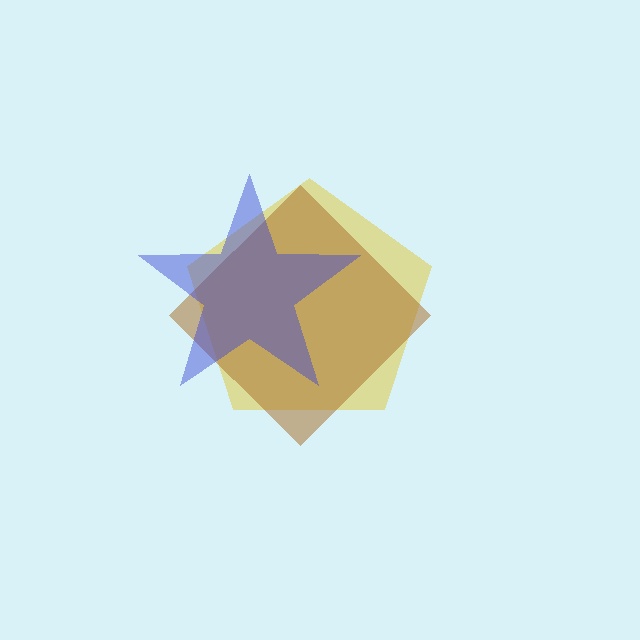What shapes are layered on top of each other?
The layered shapes are: a yellow pentagon, a brown diamond, a blue star.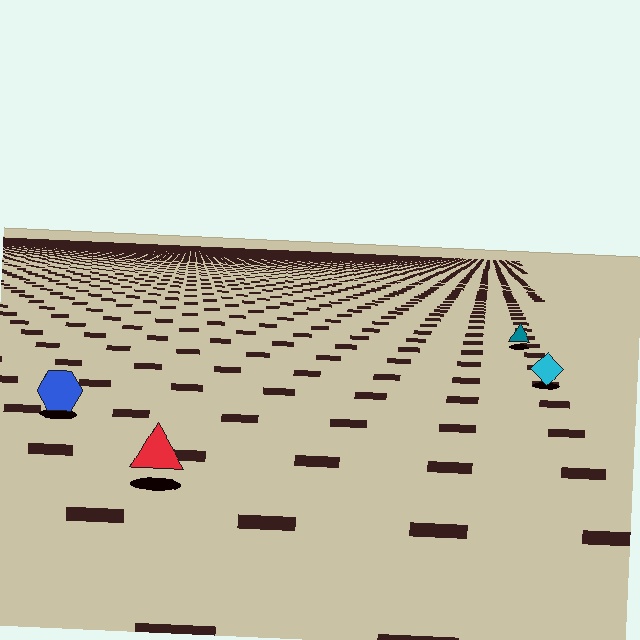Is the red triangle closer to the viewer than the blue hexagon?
Yes. The red triangle is closer — you can tell from the texture gradient: the ground texture is coarser near it.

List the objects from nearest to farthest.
From nearest to farthest: the red triangle, the blue hexagon, the cyan diamond, the teal triangle.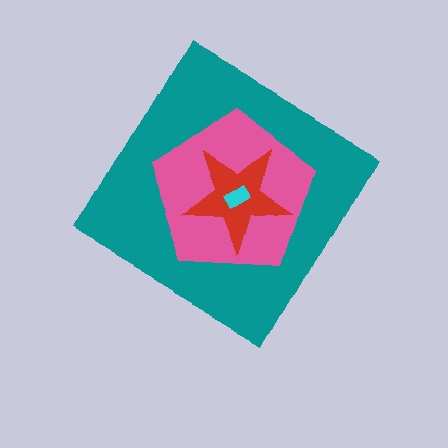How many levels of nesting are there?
4.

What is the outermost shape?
The teal diamond.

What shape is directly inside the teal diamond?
The pink pentagon.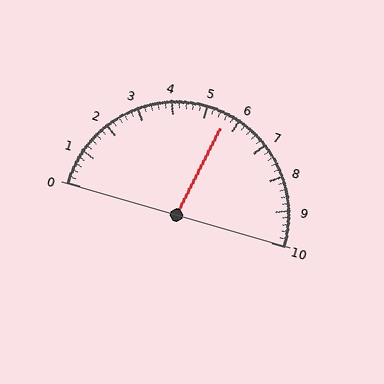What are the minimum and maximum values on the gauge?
The gauge ranges from 0 to 10.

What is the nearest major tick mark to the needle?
The nearest major tick mark is 6.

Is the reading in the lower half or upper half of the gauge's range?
The reading is in the upper half of the range (0 to 10).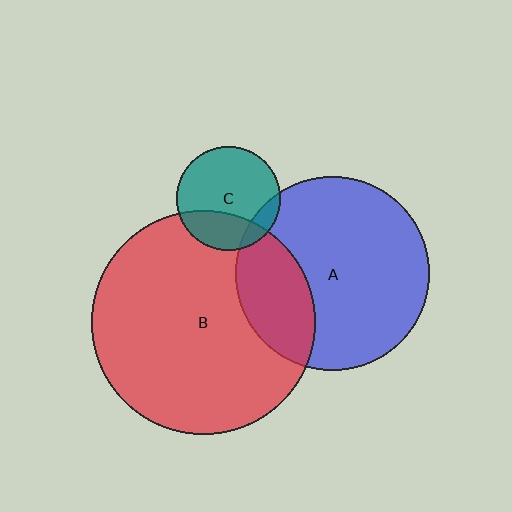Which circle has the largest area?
Circle B (red).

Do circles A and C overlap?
Yes.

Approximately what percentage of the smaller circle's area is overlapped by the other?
Approximately 10%.